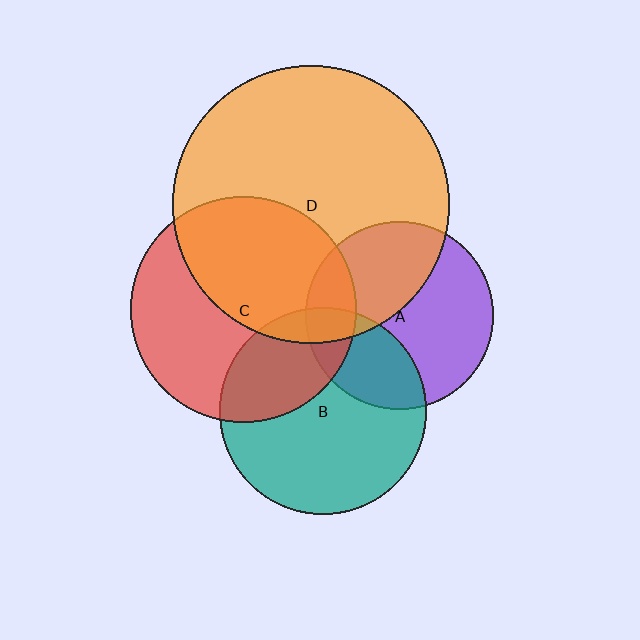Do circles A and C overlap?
Yes.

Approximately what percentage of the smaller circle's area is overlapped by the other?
Approximately 15%.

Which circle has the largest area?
Circle D (orange).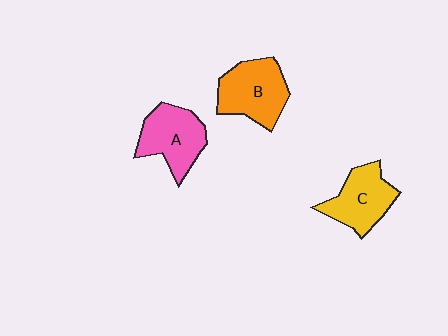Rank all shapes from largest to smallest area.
From largest to smallest: B (orange), A (pink), C (yellow).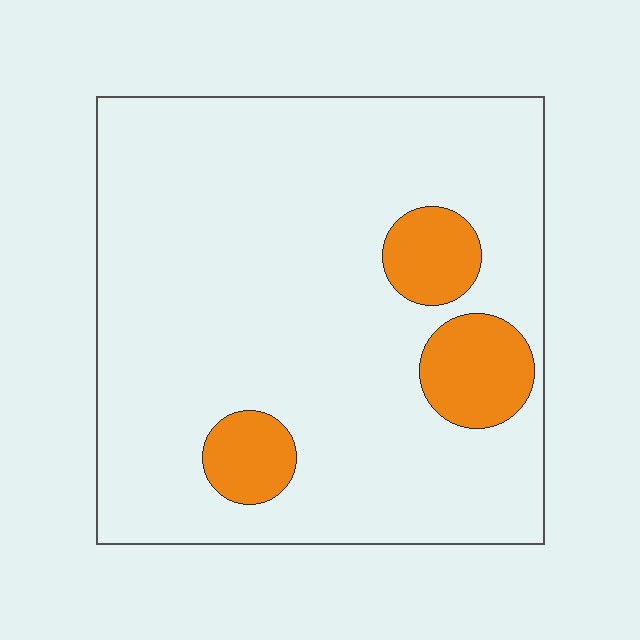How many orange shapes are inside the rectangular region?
3.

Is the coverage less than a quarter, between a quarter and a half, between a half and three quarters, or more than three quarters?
Less than a quarter.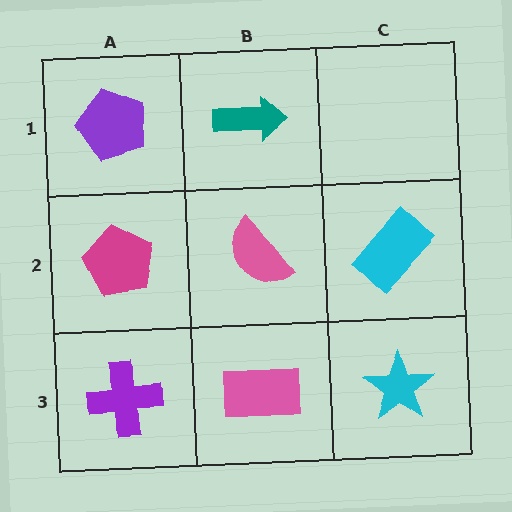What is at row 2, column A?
A magenta pentagon.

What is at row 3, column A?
A purple cross.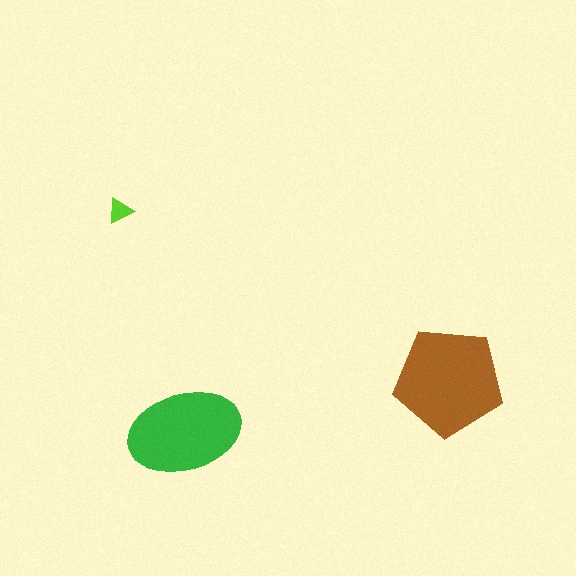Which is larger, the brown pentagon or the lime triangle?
The brown pentagon.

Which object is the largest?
The brown pentagon.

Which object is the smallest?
The lime triangle.